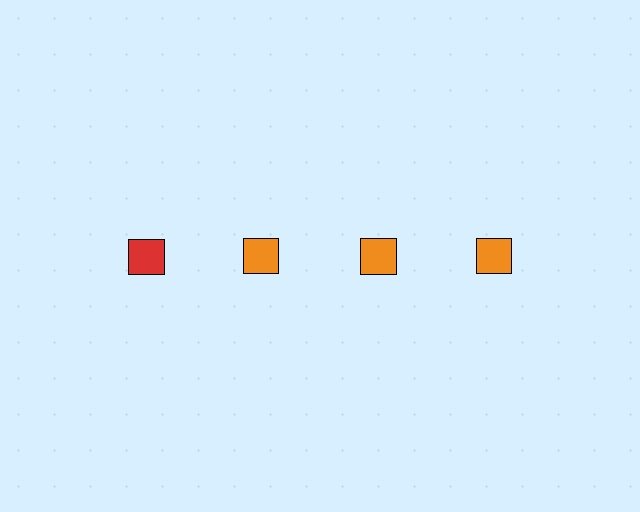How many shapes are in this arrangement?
There are 4 shapes arranged in a grid pattern.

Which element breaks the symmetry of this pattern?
The red square in the top row, leftmost column breaks the symmetry. All other shapes are orange squares.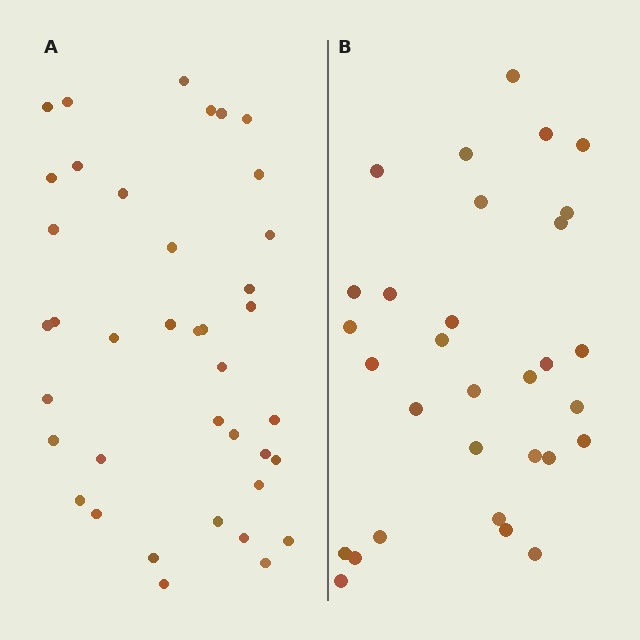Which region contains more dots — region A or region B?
Region A (the left region) has more dots.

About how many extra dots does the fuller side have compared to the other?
Region A has roughly 8 or so more dots than region B.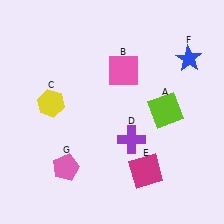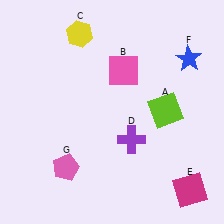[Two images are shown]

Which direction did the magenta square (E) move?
The magenta square (E) moved right.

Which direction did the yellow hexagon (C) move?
The yellow hexagon (C) moved up.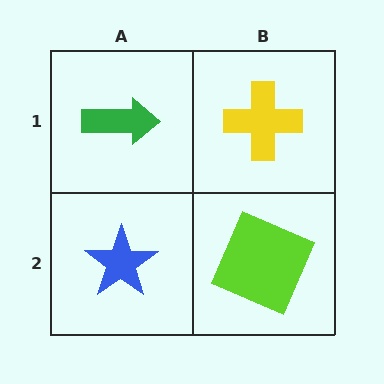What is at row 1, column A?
A green arrow.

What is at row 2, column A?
A blue star.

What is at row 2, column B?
A lime square.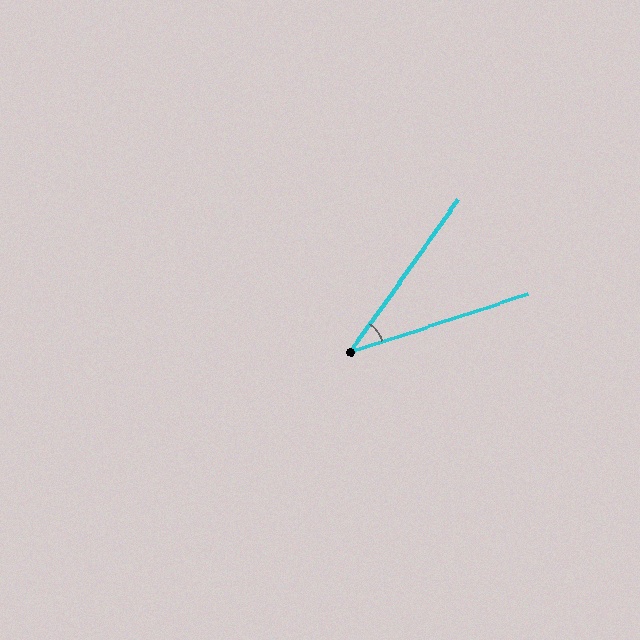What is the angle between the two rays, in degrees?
Approximately 36 degrees.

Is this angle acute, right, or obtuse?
It is acute.